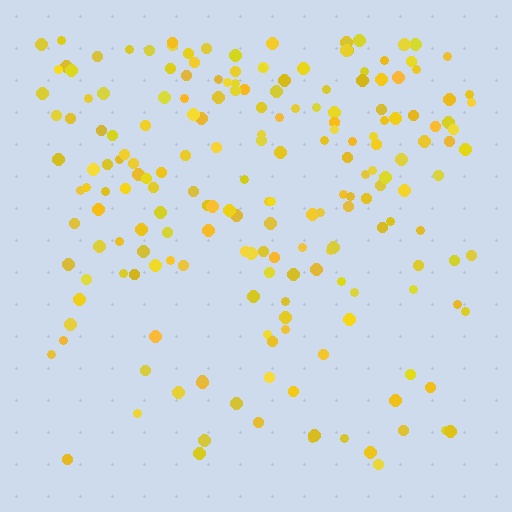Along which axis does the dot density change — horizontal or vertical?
Vertical.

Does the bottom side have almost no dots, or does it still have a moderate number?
Still a moderate number, just noticeably fewer than the top.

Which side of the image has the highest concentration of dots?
The top.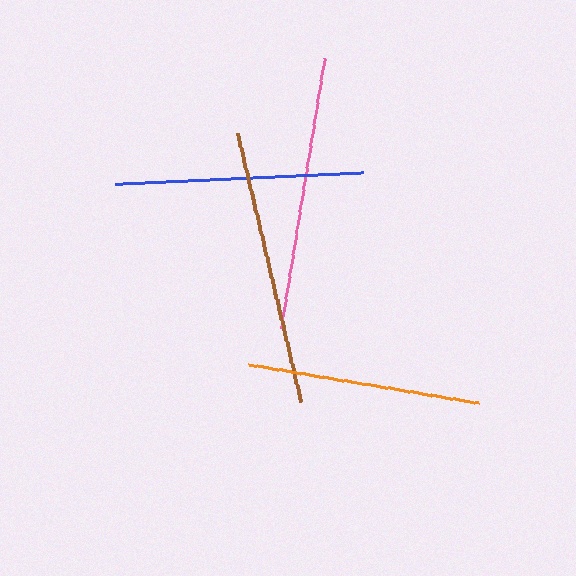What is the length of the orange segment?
The orange segment is approximately 233 pixels long.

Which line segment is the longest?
The brown line is the longest at approximately 276 pixels.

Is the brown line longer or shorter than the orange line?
The brown line is longer than the orange line.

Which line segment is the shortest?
The orange line is the shortest at approximately 233 pixels.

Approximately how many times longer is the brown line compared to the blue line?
The brown line is approximately 1.1 times the length of the blue line.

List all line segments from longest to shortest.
From longest to shortest: brown, pink, blue, orange.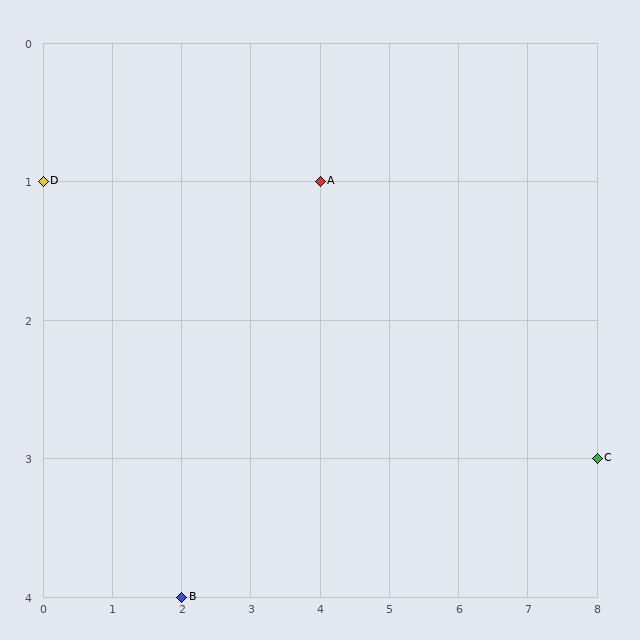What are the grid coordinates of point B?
Point B is at grid coordinates (2, 4).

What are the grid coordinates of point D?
Point D is at grid coordinates (0, 1).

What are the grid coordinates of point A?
Point A is at grid coordinates (4, 1).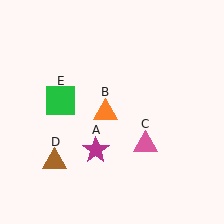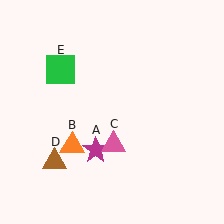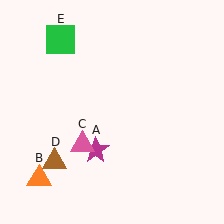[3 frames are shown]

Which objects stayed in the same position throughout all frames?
Magenta star (object A) and brown triangle (object D) remained stationary.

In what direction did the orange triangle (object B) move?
The orange triangle (object B) moved down and to the left.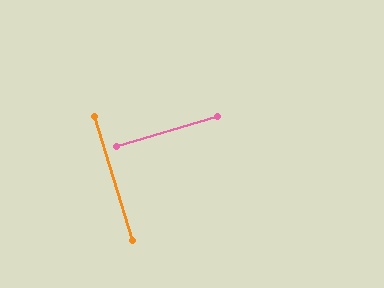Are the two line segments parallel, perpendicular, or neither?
Perpendicular — they meet at approximately 90°.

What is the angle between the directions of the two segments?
Approximately 90 degrees.